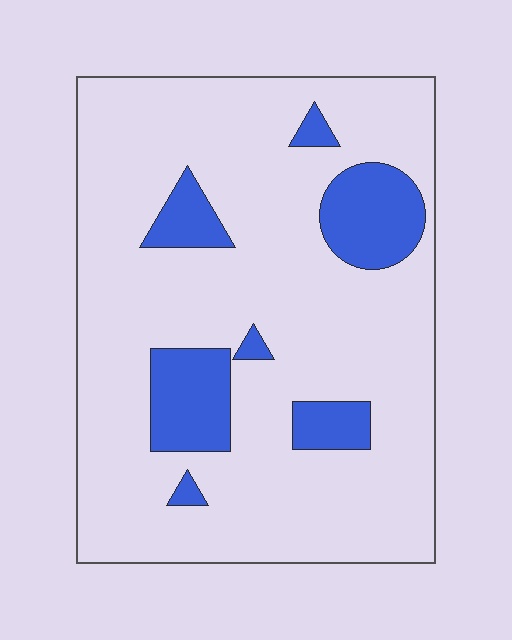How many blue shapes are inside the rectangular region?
7.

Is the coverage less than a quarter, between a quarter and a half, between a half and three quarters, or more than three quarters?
Less than a quarter.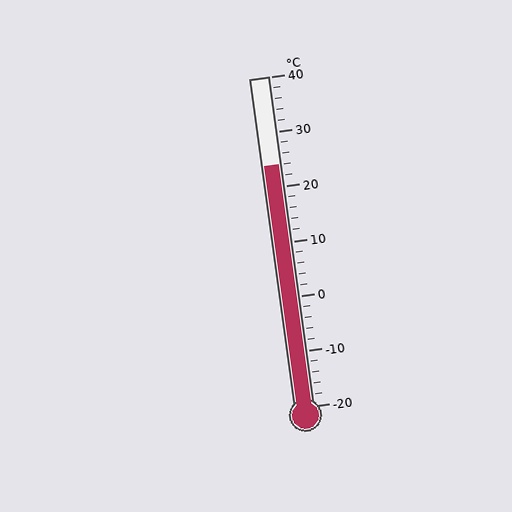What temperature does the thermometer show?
The thermometer shows approximately 24°C.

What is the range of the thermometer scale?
The thermometer scale ranges from -20°C to 40°C.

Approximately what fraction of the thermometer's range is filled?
The thermometer is filled to approximately 75% of its range.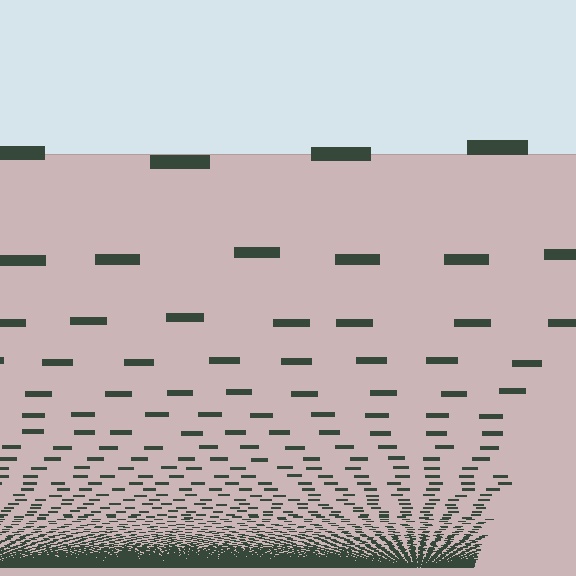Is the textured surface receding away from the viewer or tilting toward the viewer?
The surface appears to tilt toward the viewer. Texture elements get larger and sparser toward the top.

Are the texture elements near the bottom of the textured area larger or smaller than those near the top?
Smaller. The gradient is inverted — elements near the bottom are smaller and denser.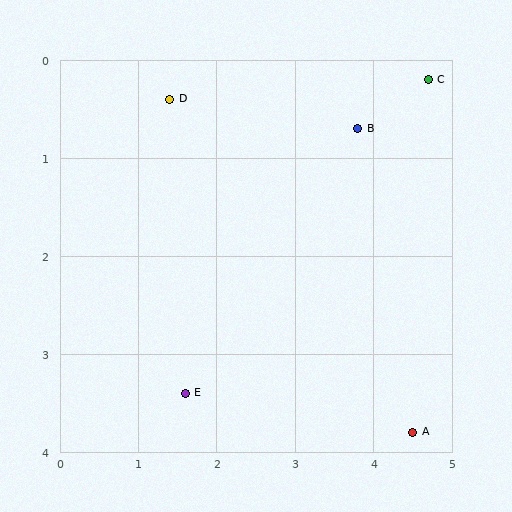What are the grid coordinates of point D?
Point D is at approximately (1.4, 0.4).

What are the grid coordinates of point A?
Point A is at approximately (4.5, 3.8).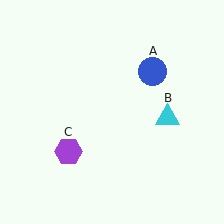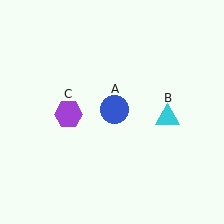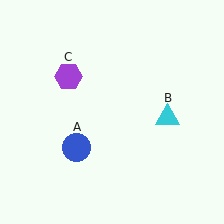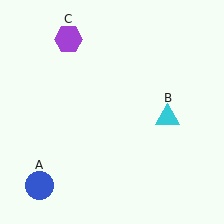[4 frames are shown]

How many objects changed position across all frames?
2 objects changed position: blue circle (object A), purple hexagon (object C).